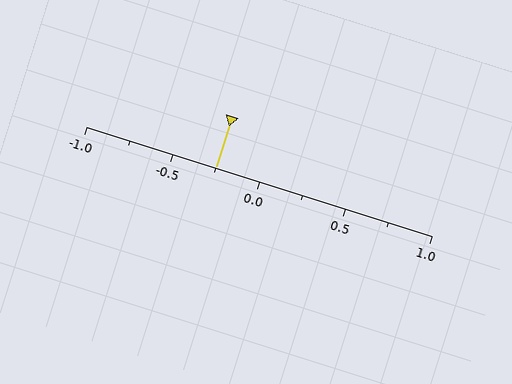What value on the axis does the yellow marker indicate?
The marker indicates approximately -0.25.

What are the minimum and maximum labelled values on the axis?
The axis runs from -1.0 to 1.0.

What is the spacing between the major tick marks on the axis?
The major ticks are spaced 0.5 apart.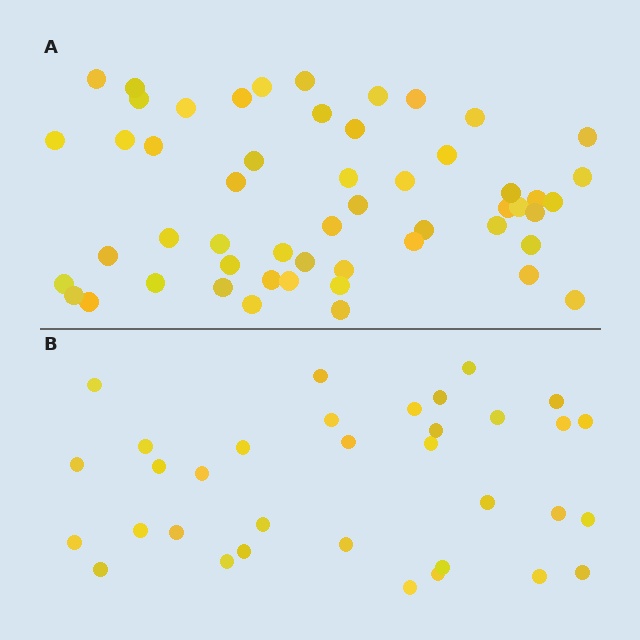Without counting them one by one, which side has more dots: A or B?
Region A (the top region) has more dots.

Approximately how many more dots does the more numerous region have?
Region A has approximately 20 more dots than region B.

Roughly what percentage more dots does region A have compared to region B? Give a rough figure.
About 55% more.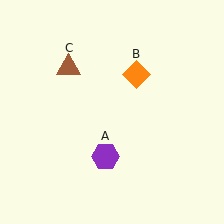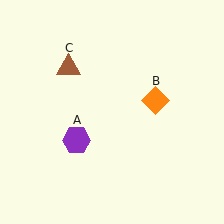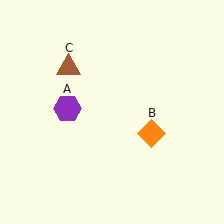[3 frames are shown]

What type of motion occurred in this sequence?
The purple hexagon (object A), orange diamond (object B) rotated clockwise around the center of the scene.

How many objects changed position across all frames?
2 objects changed position: purple hexagon (object A), orange diamond (object B).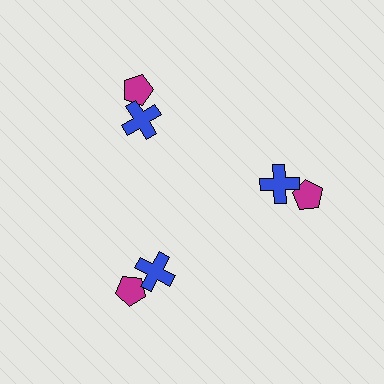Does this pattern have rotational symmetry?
Yes, this pattern has 3-fold rotational symmetry. It looks the same after rotating 120 degrees around the center.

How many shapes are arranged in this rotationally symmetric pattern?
There are 6 shapes, arranged in 3 groups of 2.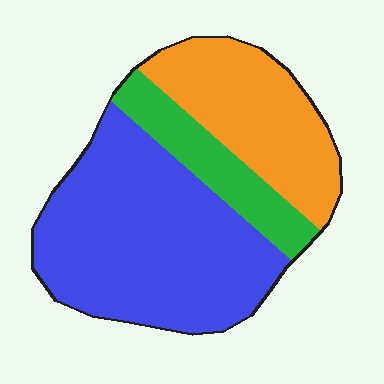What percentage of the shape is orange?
Orange covers about 30% of the shape.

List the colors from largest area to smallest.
From largest to smallest: blue, orange, green.